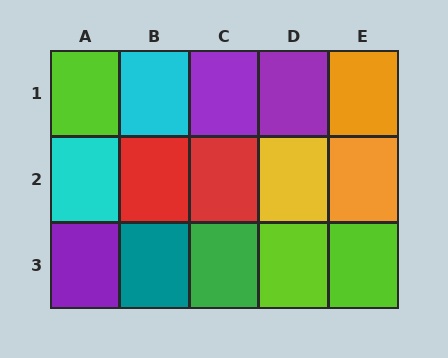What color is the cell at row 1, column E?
Orange.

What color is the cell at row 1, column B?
Cyan.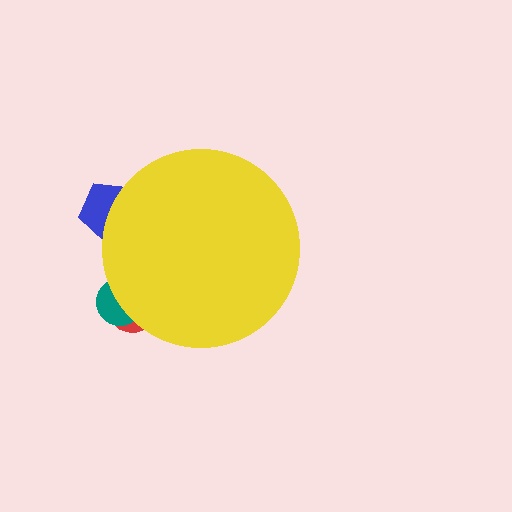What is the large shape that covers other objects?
A yellow circle.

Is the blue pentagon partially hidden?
Yes, the blue pentagon is partially hidden behind the yellow circle.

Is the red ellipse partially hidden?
Yes, the red ellipse is partially hidden behind the yellow circle.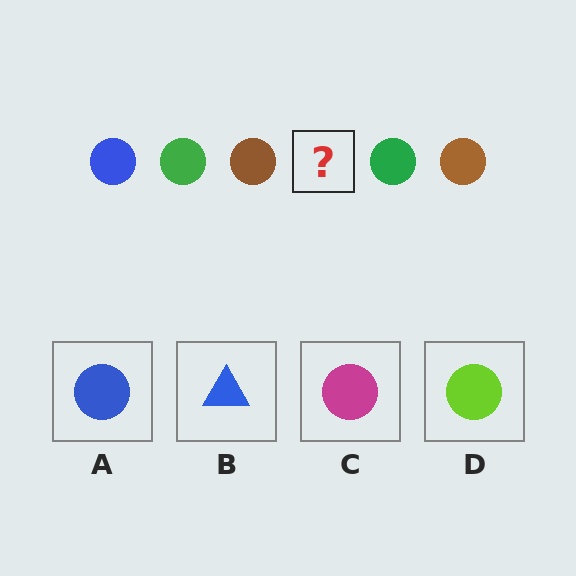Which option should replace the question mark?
Option A.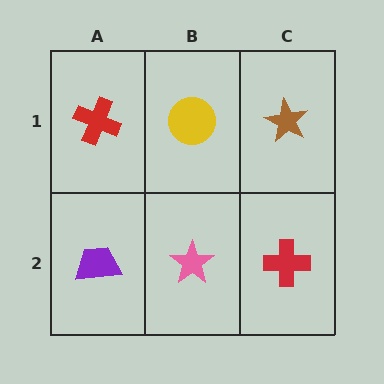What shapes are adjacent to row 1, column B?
A pink star (row 2, column B), a red cross (row 1, column A), a brown star (row 1, column C).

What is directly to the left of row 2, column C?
A pink star.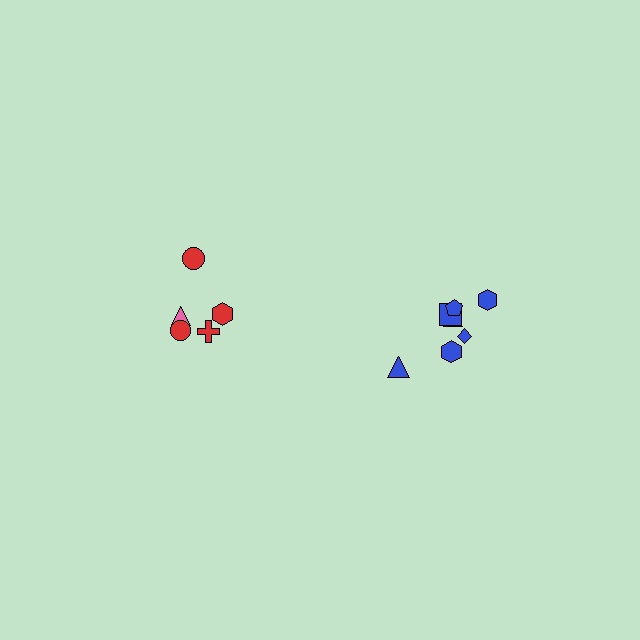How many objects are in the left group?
There are 5 objects.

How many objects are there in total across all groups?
There are 12 objects.